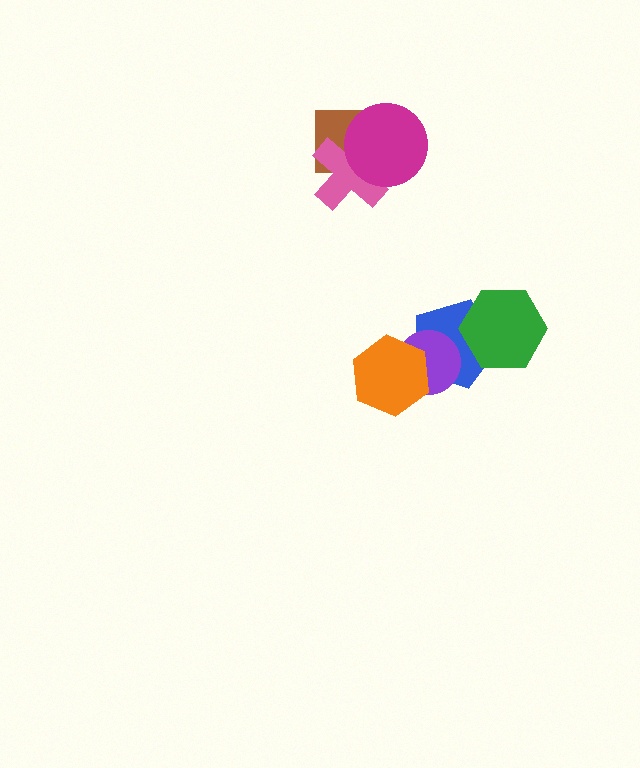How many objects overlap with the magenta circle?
2 objects overlap with the magenta circle.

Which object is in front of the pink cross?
The magenta circle is in front of the pink cross.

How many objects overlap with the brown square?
2 objects overlap with the brown square.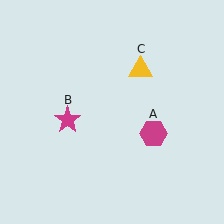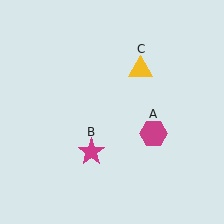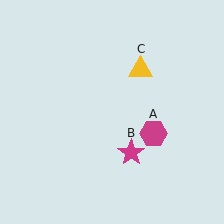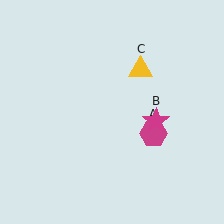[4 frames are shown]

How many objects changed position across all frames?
1 object changed position: magenta star (object B).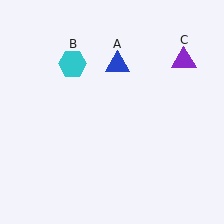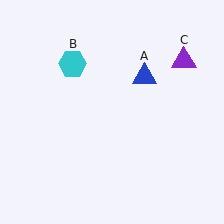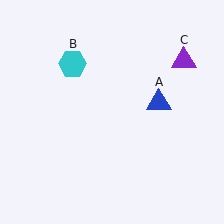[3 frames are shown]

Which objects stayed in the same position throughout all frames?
Cyan hexagon (object B) and purple triangle (object C) remained stationary.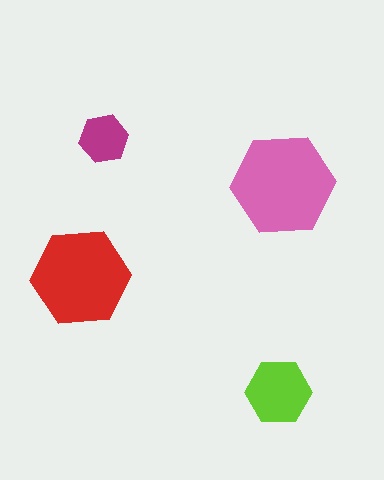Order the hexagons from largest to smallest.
the pink one, the red one, the lime one, the magenta one.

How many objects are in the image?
There are 4 objects in the image.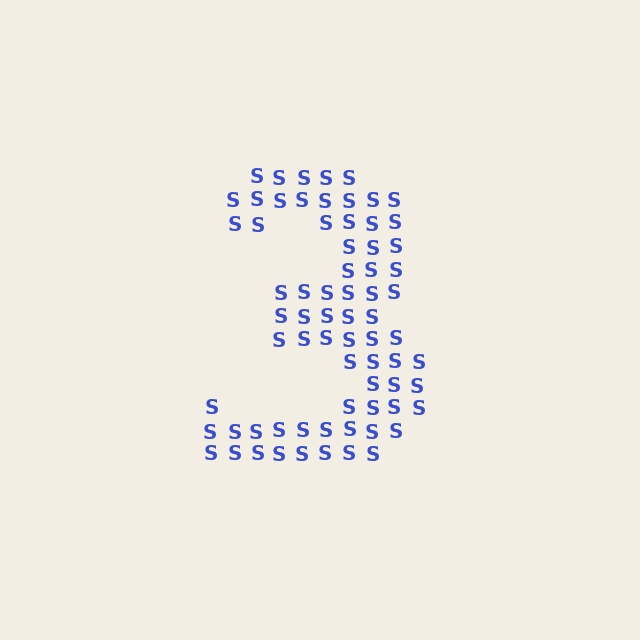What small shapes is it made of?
It is made of small letter S's.